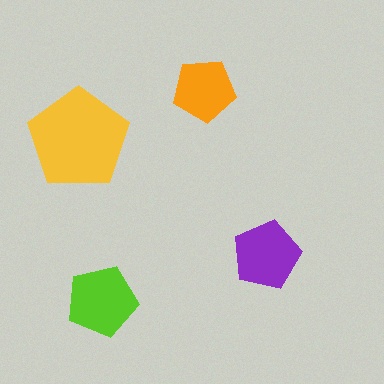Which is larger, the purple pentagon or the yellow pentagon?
The yellow one.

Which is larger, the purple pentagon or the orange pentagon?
The purple one.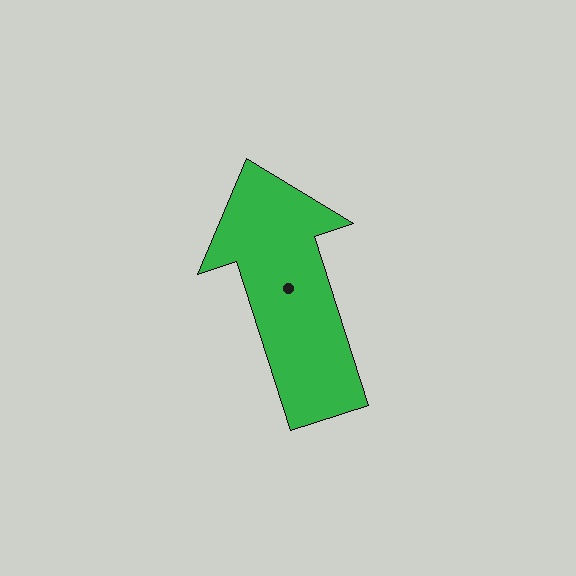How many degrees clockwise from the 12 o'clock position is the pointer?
Approximately 342 degrees.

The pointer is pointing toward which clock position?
Roughly 11 o'clock.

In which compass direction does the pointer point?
North.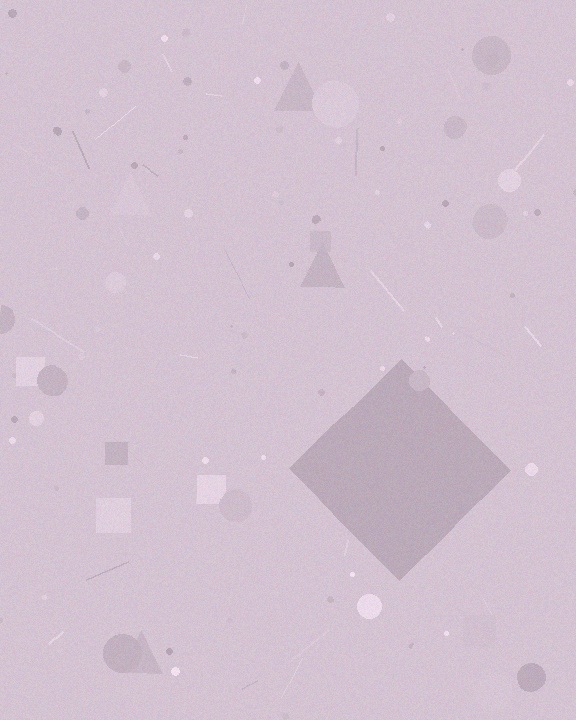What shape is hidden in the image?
A diamond is hidden in the image.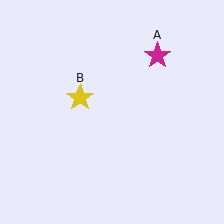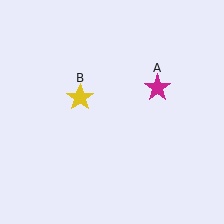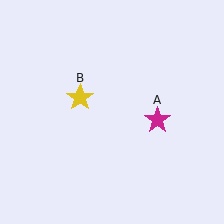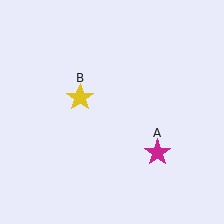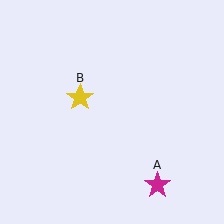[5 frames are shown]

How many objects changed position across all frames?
1 object changed position: magenta star (object A).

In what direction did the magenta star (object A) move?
The magenta star (object A) moved down.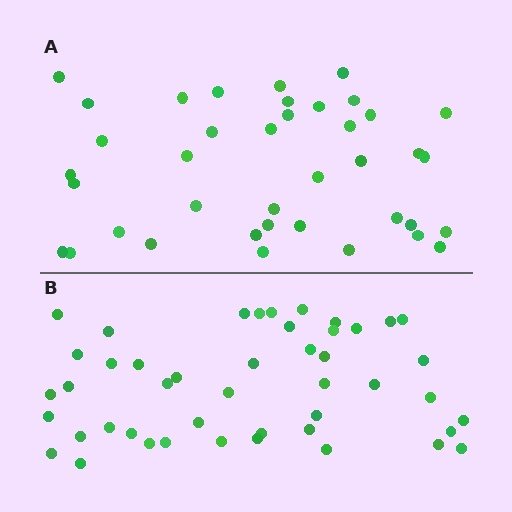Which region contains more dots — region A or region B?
Region B (the bottom region) has more dots.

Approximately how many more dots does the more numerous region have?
Region B has roughly 8 or so more dots than region A.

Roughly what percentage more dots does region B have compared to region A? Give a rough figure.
About 20% more.